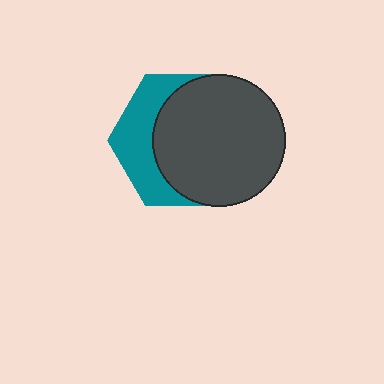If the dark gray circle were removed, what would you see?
You would see the complete teal hexagon.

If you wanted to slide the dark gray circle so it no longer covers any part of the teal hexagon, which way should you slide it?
Slide it right — that is the most direct way to separate the two shapes.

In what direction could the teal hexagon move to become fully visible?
The teal hexagon could move left. That would shift it out from behind the dark gray circle entirely.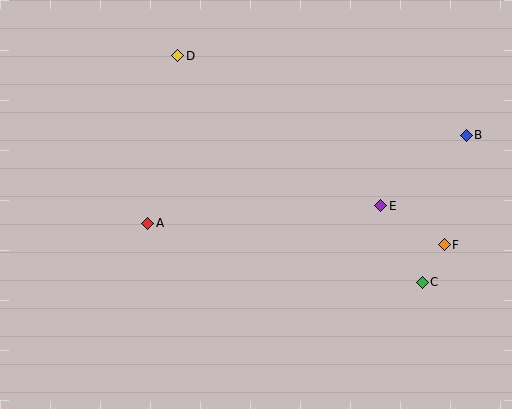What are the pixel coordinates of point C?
Point C is at (422, 282).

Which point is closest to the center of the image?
Point A at (148, 223) is closest to the center.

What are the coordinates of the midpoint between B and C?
The midpoint between B and C is at (444, 209).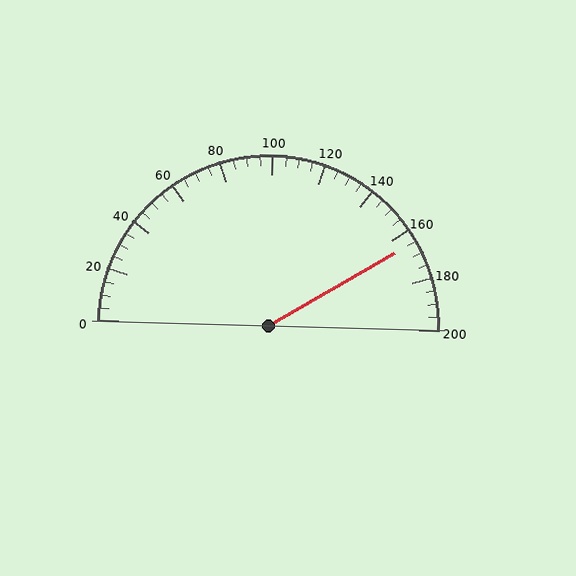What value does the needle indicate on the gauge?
The needle indicates approximately 165.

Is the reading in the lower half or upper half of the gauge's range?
The reading is in the upper half of the range (0 to 200).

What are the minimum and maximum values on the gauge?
The gauge ranges from 0 to 200.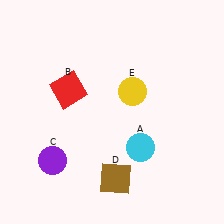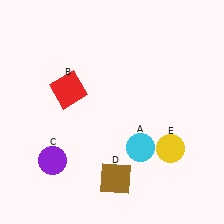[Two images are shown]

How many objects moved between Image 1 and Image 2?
1 object moved between the two images.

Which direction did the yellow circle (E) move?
The yellow circle (E) moved down.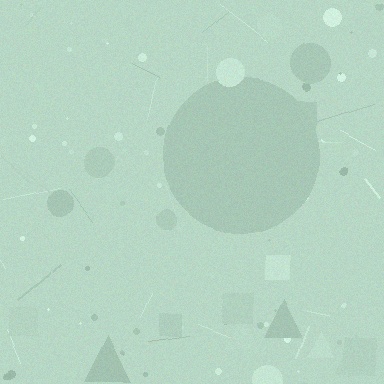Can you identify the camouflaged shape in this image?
The camouflaged shape is a circle.